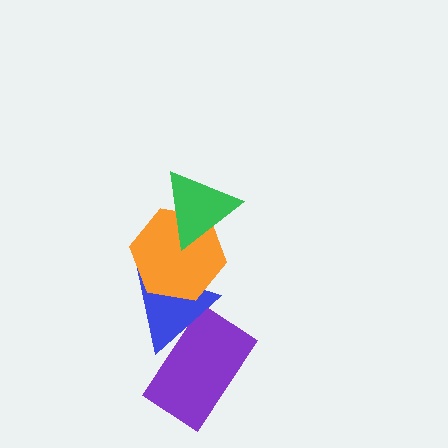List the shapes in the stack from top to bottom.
From top to bottom: the green triangle, the orange hexagon, the blue triangle, the purple rectangle.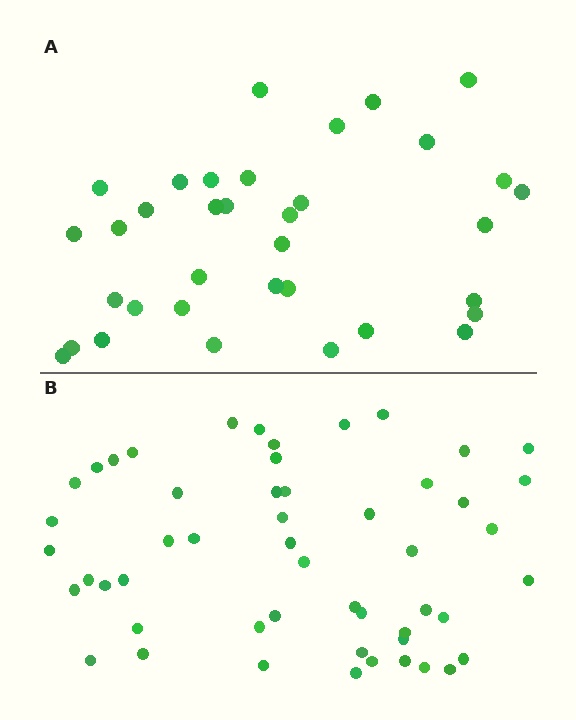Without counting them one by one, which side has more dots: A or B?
Region B (the bottom region) has more dots.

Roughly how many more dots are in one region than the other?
Region B has approximately 15 more dots than region A.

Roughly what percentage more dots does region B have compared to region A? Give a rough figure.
About 50% more.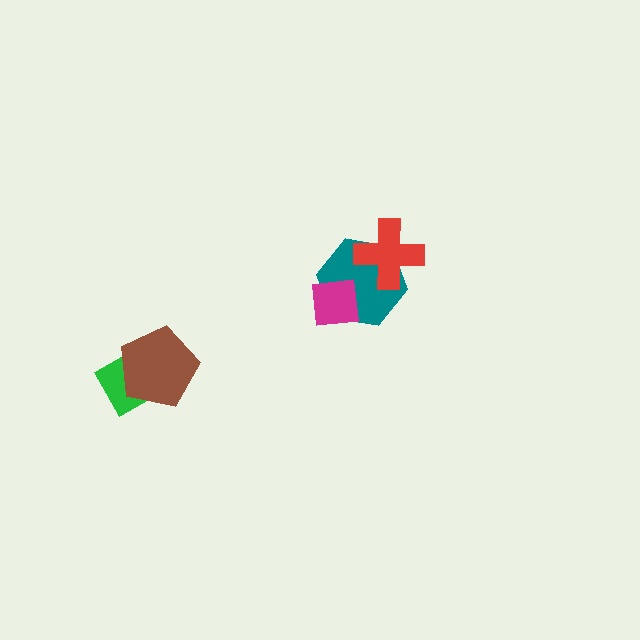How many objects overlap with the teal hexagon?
2 objects overlap with the teal hexagon.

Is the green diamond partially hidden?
Yes, it is partially covered by another shape.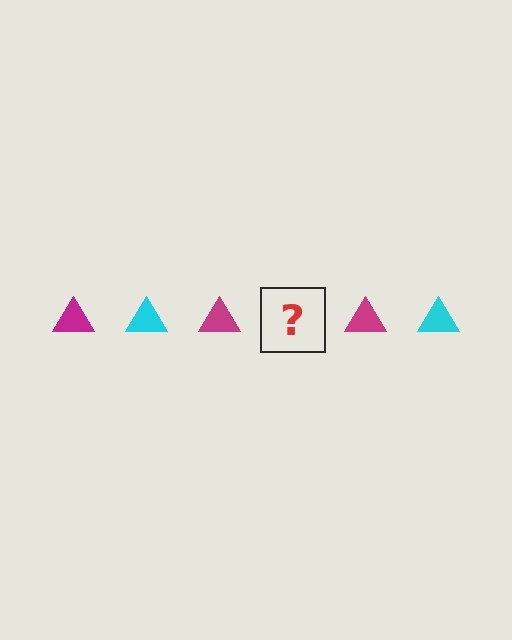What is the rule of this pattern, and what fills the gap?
The rule is that the pattern cycles through magenta, cyan triangles. The gap should be filled with a cyan triangle.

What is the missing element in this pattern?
The missing element is a cyan triangle.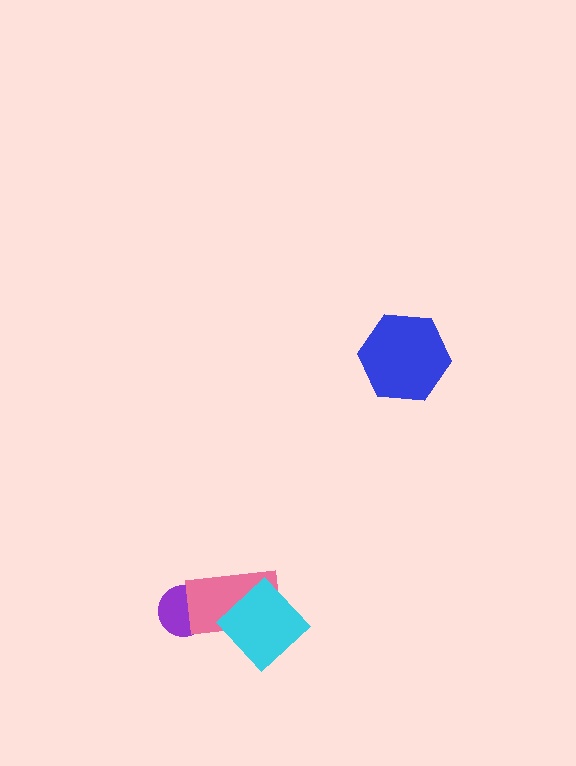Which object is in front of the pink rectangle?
The cyan diamond is in front of the pink rectangle.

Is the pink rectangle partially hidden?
Yes, it is partially covered by another shape.